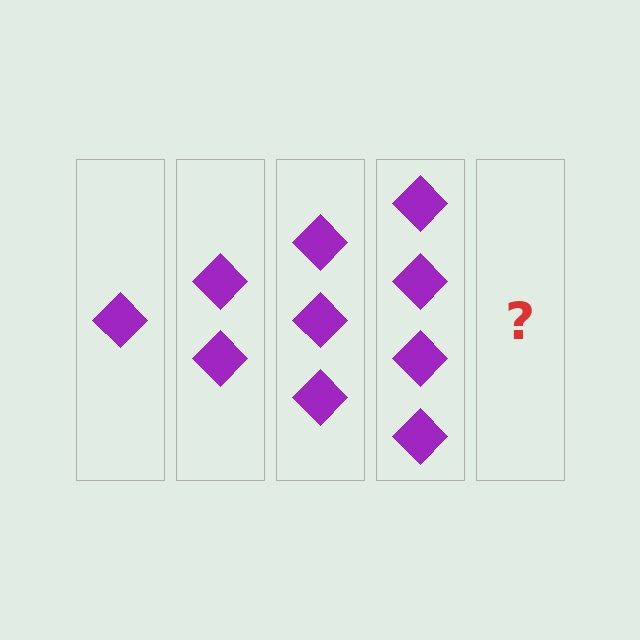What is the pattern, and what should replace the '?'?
The pattern is that each step adds one more diamond. The '?' should be 5 diamonds.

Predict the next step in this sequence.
The next step is 5 diamonds.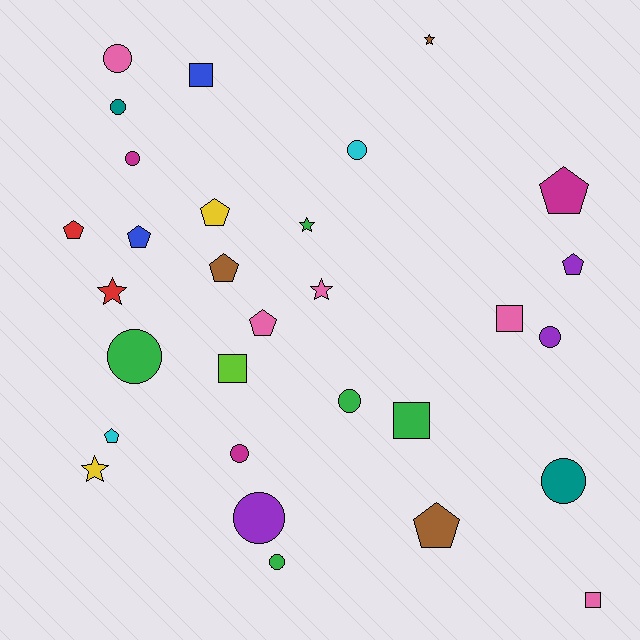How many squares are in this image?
There are 5 squares.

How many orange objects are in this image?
There are no orange objects.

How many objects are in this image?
There are 30 objects.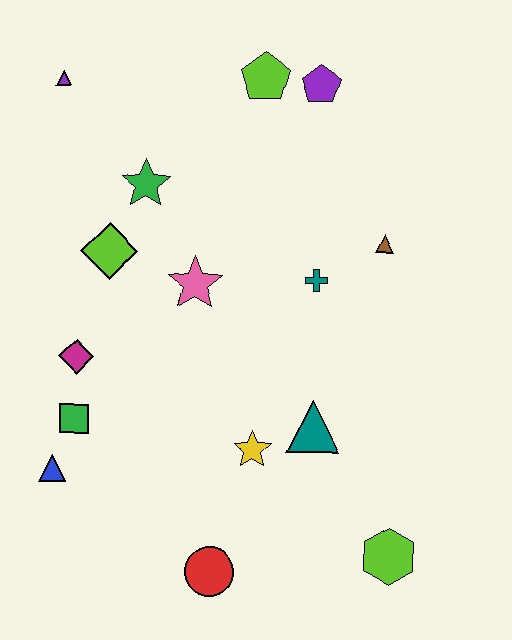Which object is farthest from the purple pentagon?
The red circle is farthest from the purple pentagon.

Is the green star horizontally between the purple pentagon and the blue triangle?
Yes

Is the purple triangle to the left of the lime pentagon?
Yes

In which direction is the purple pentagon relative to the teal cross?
The purple pentagon is above the teal cross.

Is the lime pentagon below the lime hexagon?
No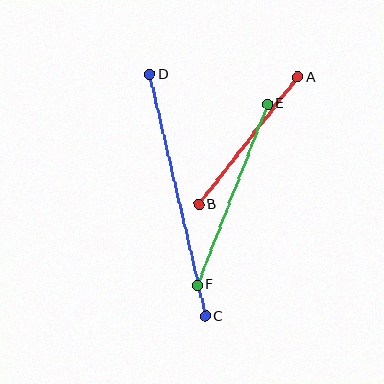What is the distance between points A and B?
The distance is approximately 162 pixels.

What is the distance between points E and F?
The distance is approximately 195 pixels.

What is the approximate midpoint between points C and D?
The midpoint is at approximately (178, 196) pixels.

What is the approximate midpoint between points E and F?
The midpoint is at approximately (232, 195) pixels.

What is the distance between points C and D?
The distance is approximately 248 pixels.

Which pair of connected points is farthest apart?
Points C and D are farthest apart.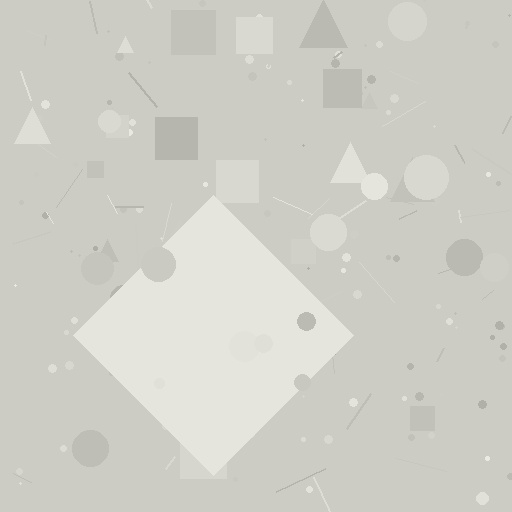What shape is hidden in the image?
A diamond is hidden in the image.